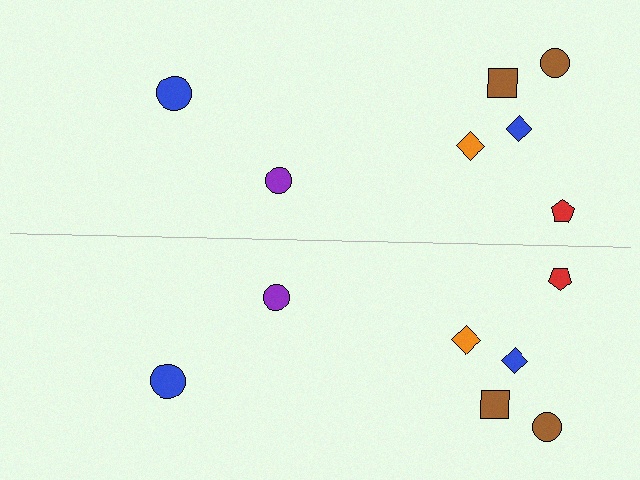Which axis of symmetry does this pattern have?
The pattern has a horizontal axis of symmetry running through the center of the image.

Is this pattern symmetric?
Yes, this pattern has bilateral (reflection) symmetry.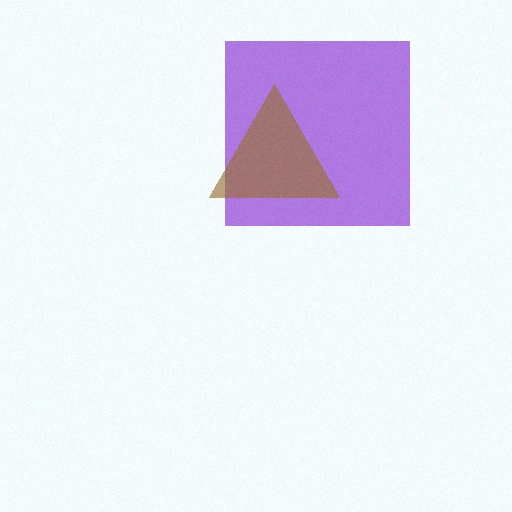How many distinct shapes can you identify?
There are 2 distinct shapes: a purple square, a brown triangle.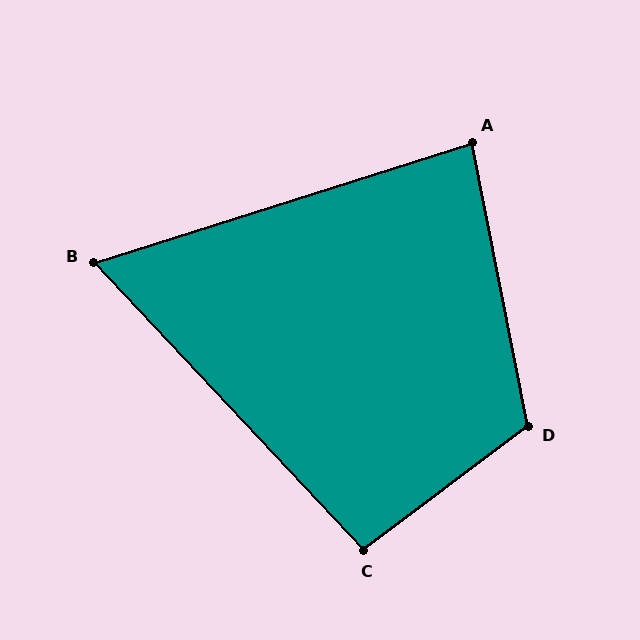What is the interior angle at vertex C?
Approximately 96 degrees (obtuse).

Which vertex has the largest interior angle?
D, at approximately 116 degrees.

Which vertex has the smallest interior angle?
B, at approximately 64 degrees.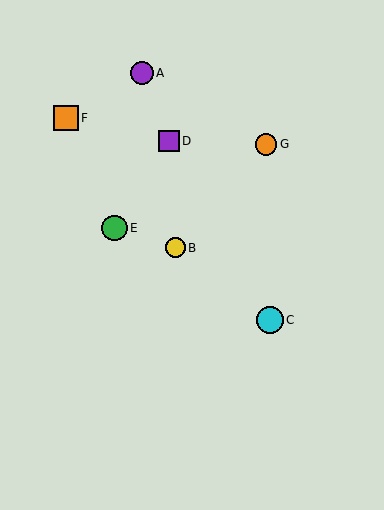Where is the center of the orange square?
The center of the orange square is at (66, 118).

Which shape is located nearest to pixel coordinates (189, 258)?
The yellow circle (labeled B) at (175, 248) is nearest to that location.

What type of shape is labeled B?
Shape B is a yellow circle.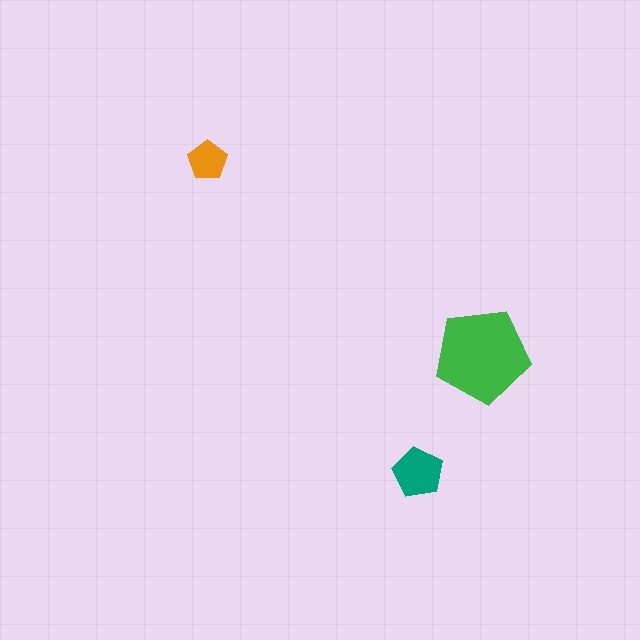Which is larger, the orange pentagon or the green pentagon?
The green one.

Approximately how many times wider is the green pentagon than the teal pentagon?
About 2 times wider.